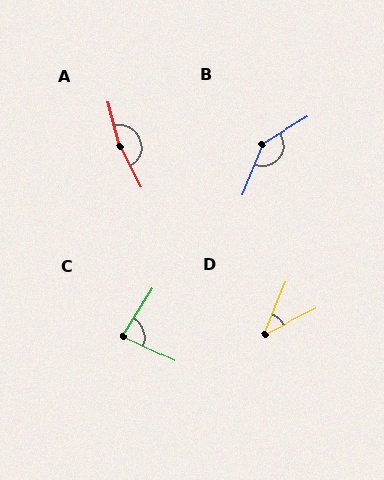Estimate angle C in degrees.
Approximately 83 degrees.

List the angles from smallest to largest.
D (41°), C (83°), B (143°), A (168°).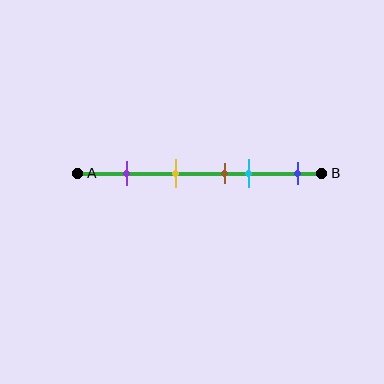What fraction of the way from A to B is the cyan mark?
The cyan mark is approximately 70% (0.7) of the way from A to B.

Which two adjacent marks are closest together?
The brown and cyan marks are the closest adjacent pair.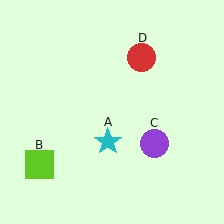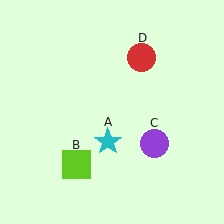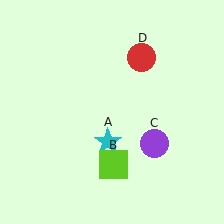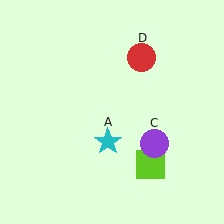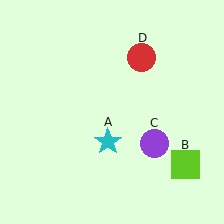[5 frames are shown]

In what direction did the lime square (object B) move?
The lime square (object B) moved right.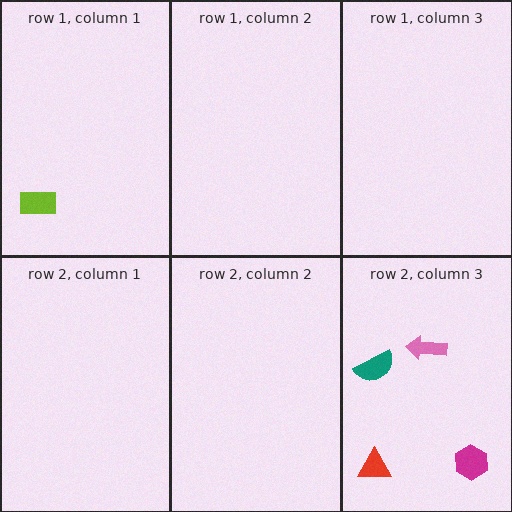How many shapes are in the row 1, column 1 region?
1.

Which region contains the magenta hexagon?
The row 2, column 3 region.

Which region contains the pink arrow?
The row 2, column 3 region.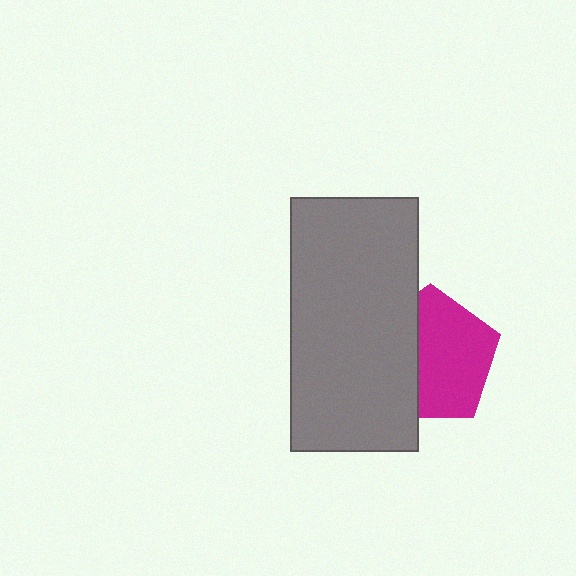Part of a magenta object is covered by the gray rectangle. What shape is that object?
It is a pentagon.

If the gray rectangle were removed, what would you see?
You would see the complete magenta pentagon.